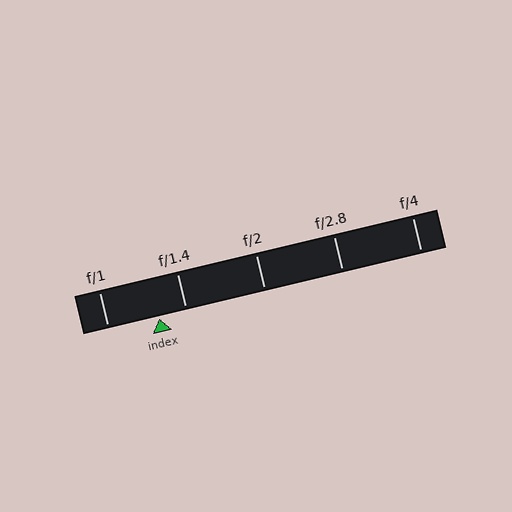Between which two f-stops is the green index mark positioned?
The index mark is between f/1 and f/1.4.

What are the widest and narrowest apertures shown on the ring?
The widest aperture shown is f/1 and the narrowest is f/4.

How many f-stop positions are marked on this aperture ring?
There are 5 f-stop positions marked.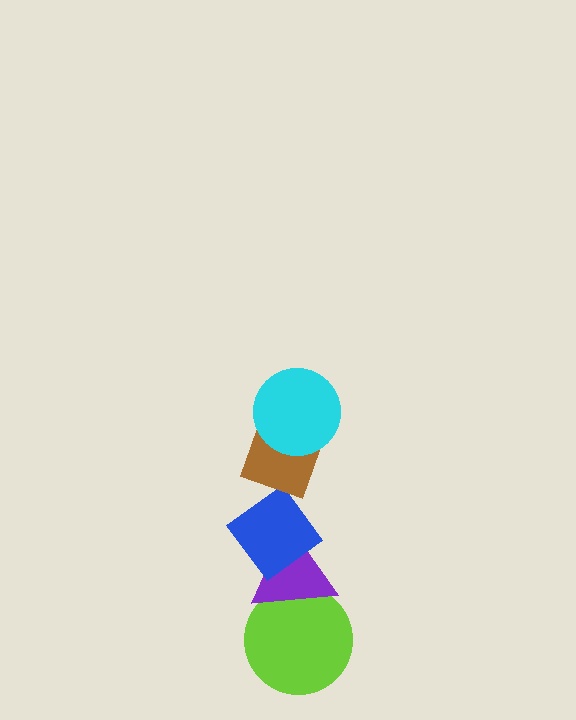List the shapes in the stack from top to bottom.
From top to bottom: the cyan circle, the brown diamond, the blue diamond, the purple triangle, the lime circle.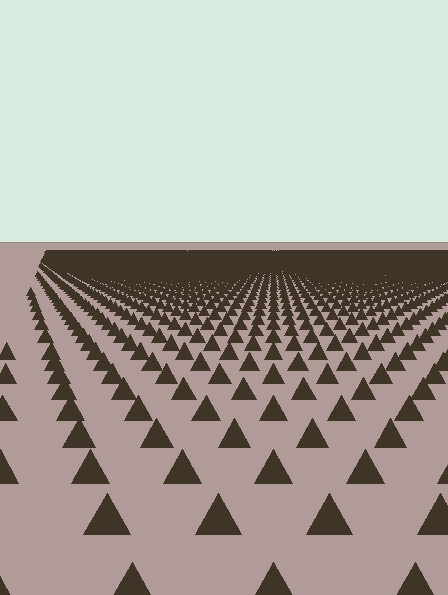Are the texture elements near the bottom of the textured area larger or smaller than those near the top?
Larger. Near the bottom, elements are closer to the viewer and appear at a bigger on-screen size.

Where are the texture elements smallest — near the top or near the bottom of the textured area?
Near the top.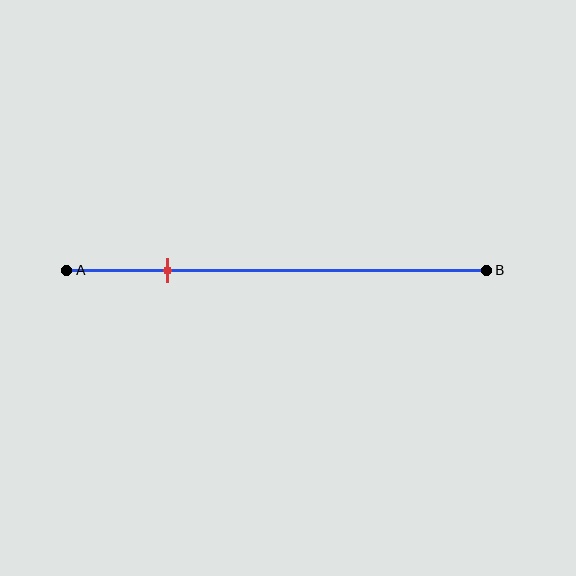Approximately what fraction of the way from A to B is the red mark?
The red mark is approximately 25% of the way from A to B.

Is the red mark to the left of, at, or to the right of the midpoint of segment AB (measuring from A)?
The red mark is to the left of the midpoint of segment AB.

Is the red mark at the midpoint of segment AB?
No, the mark is at about 25% from A, not at the 50% midpoint.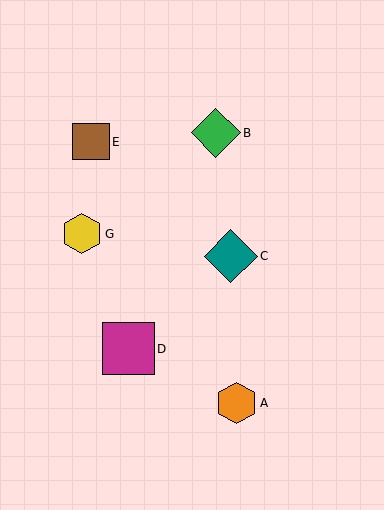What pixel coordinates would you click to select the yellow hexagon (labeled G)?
Click at (82, 234) to select the yellow hexagon G.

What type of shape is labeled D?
Shape D is a magenta square.